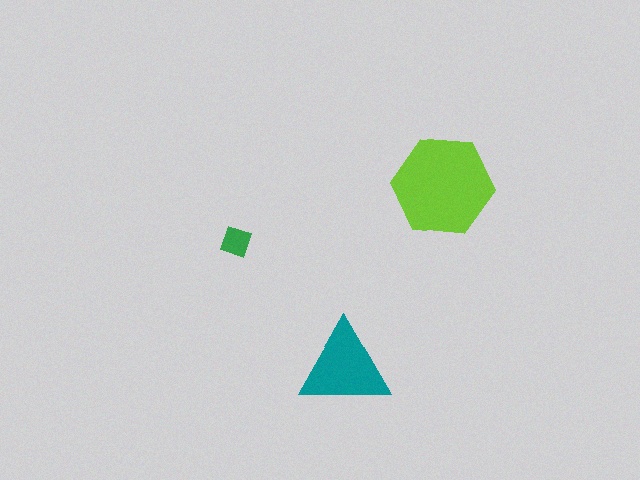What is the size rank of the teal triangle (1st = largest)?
2nd.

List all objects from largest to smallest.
The lime hexagon, the teal triangle, the green diamond.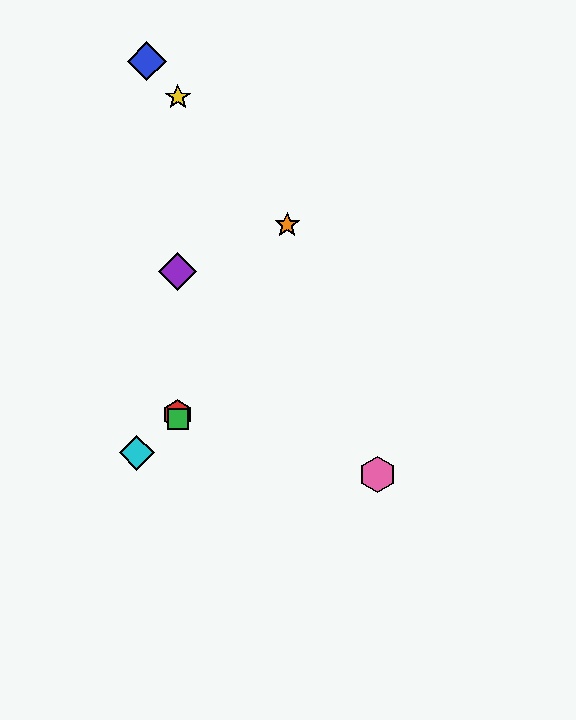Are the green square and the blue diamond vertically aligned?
No, the green square is at x≈178 and the blue diamond is at x≈147.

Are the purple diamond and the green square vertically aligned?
Yes, both are at x≈178.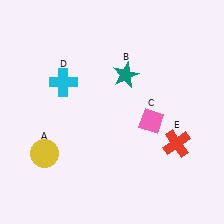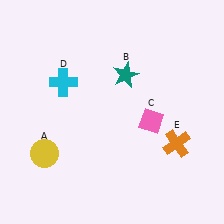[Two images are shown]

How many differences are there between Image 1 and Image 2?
There is 1 difference between the two images.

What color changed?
The cross (E) changed from red in Image 1 to orange in Image 2.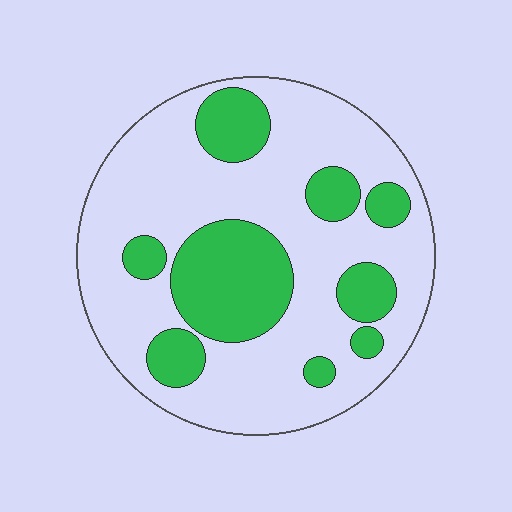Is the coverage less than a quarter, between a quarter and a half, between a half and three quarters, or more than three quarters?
Between a quarter and a half.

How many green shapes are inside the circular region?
9.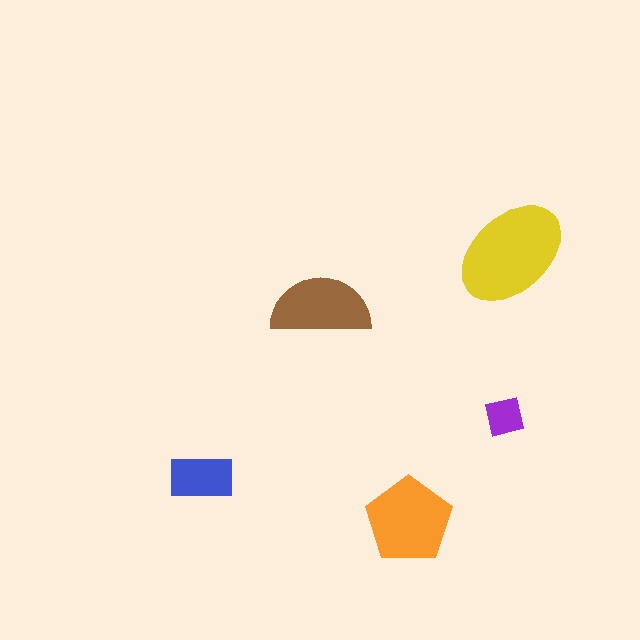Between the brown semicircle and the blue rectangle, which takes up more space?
The brown semicircle.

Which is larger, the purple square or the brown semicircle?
The brown semicircle.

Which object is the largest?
The yellow ellipse.